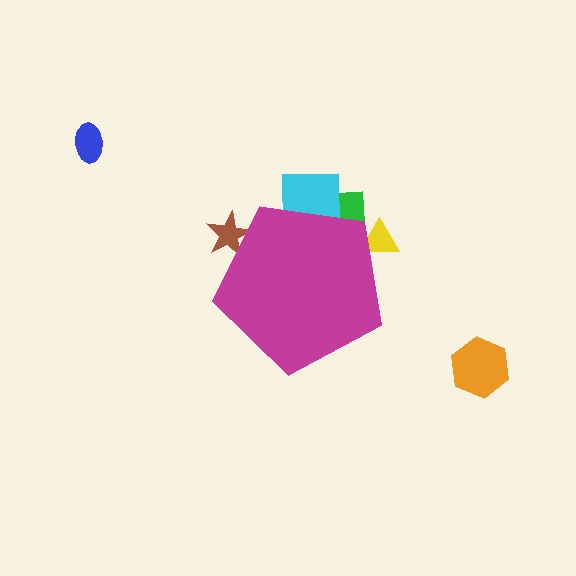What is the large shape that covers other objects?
A magenta pentagon.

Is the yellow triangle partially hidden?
Yes, the yellow triangle is partially hidden behind the magenta pentagon.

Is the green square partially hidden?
Yes, the green square is partially hidden behind the magenta pentagon.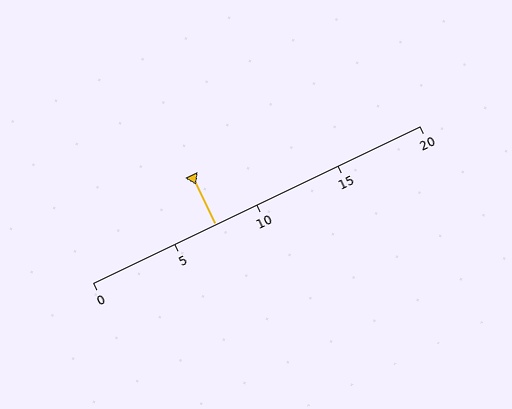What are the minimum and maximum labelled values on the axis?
The axis runs from 0 to 20.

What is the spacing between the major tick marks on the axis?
The major ticks are spaced 5 apart.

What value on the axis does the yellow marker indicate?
The marker indicates approximately 7.5.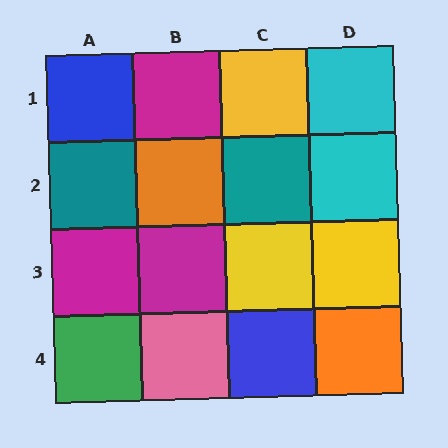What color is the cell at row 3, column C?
Yellow.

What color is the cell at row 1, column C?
Yellow.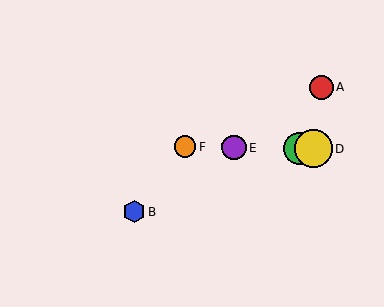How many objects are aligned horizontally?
4 objects (C, D, E, F) are aligned horizontally.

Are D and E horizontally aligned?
Yes, both are at y≈149.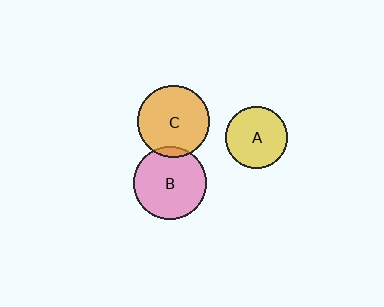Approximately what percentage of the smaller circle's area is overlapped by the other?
Approximately 5%.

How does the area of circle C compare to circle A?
Approximately 1.3 times.